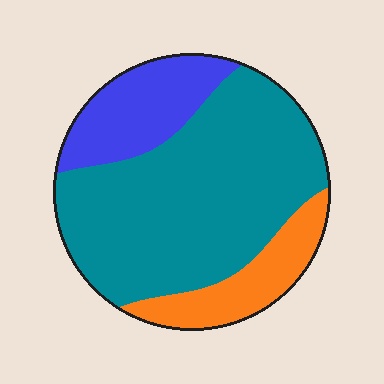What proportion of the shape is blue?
Blue covers around 20% of the shape.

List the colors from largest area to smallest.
From largest to smallest: teal, blue, orange.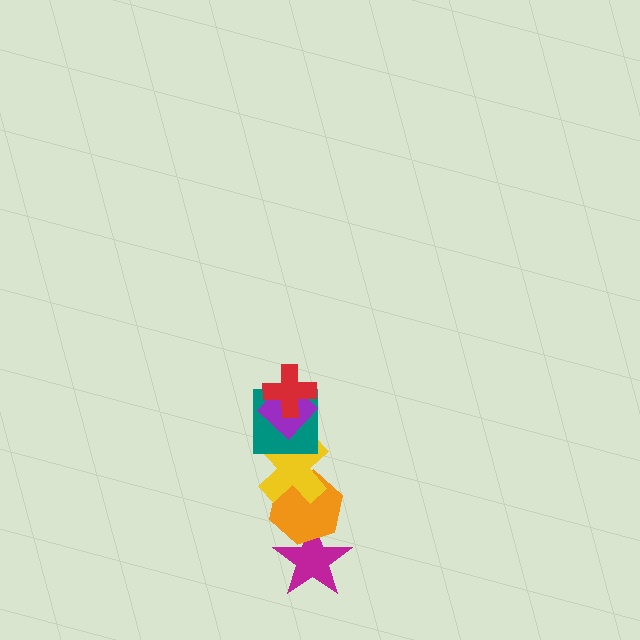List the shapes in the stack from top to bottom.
From top to bottom: the red cross, the purple diamond, the teal square, the yellow cross, the orange hexagon, the magenta star.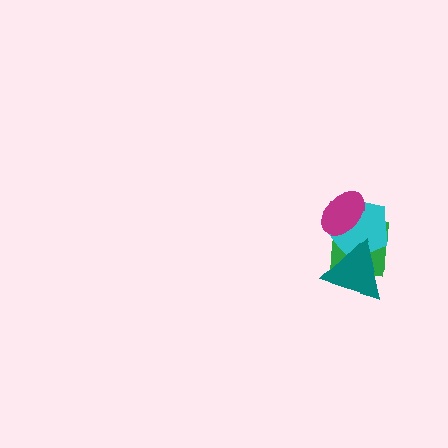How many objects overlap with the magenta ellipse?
2 objects overlap with the magenta ellipse.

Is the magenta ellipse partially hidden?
No, no other shape covers it.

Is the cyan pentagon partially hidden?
Yes, it is partially covered by another shape.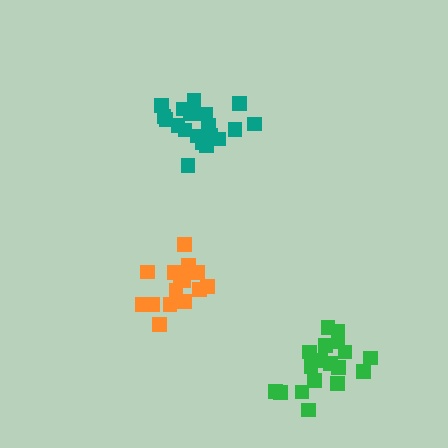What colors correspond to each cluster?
The clusters are colored: orange, green, teal.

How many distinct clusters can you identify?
There are 3 distinct clusters.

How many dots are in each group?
Group 1: 16 dots, Group 2: 18 dots, Group 3: 19 dots (53 total).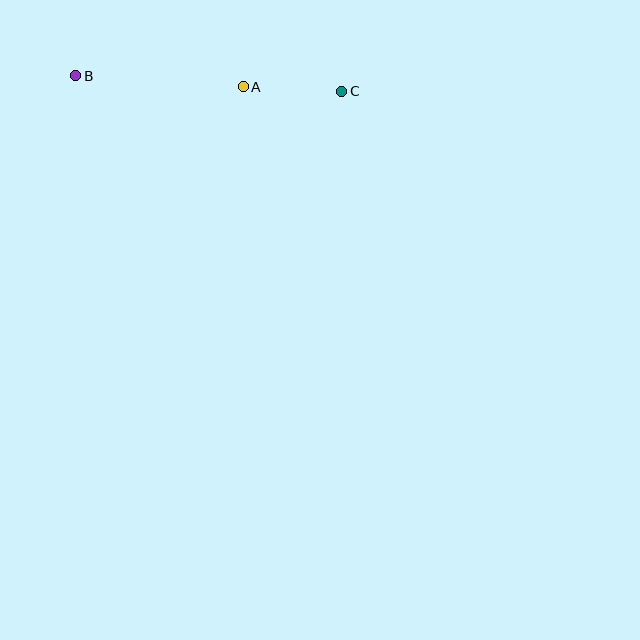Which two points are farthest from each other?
Points B and C are farthest from each other.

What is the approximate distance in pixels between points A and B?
The distance between A and B is approximately 168 pixels.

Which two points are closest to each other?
Points A and C are closest to each other.